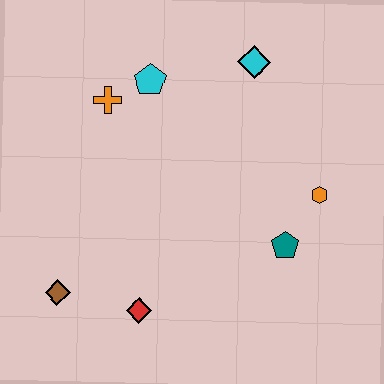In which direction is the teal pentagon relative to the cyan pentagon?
The teal pentagon is below the cyan pentagon.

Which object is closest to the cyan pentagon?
The orange cross is closest to the cyan pentagon.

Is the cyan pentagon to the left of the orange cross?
No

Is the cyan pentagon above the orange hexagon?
Yes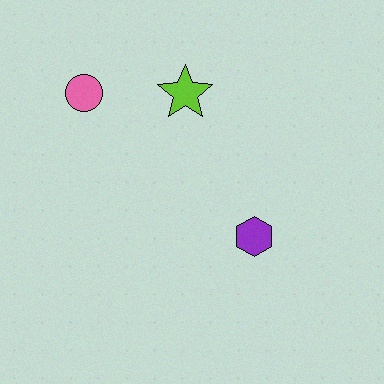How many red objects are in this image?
There are no red objects.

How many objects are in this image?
There are 3 objects.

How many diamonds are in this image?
There are no diamonds.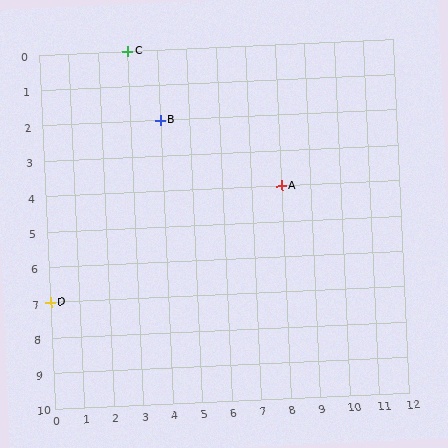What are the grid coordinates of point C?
Point C is at grid coordinates (3, 0).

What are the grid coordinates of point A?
Point A is at grid coordinates (8, 4).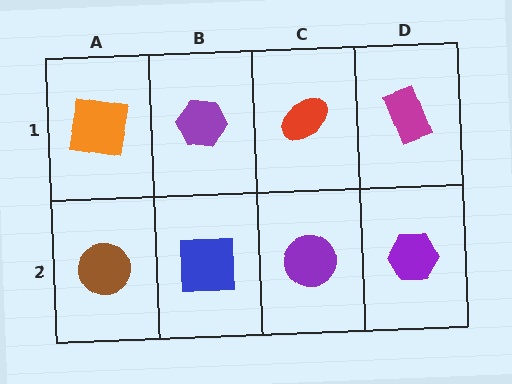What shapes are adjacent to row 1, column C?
A purple circle (row 2, column C), a purple hexagon (row 1, column B), a magenta rectangle (row 1, column D).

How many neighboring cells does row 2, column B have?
3.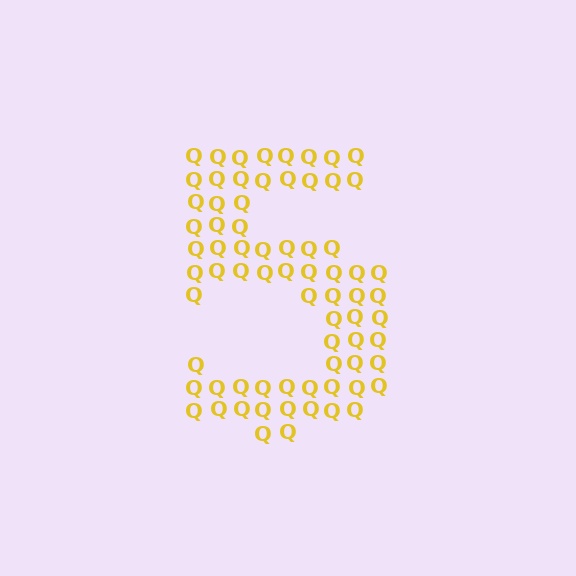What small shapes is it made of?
It is made of small letter Q's.